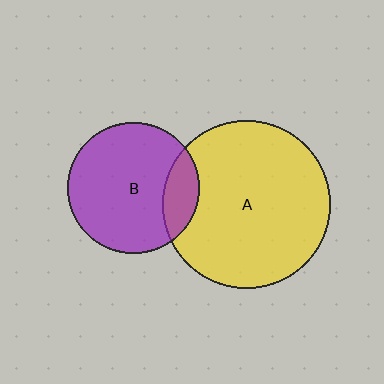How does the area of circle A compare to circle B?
Approximately 1.6 times.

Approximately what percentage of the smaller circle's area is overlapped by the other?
Approximately 15%.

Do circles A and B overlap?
Yes.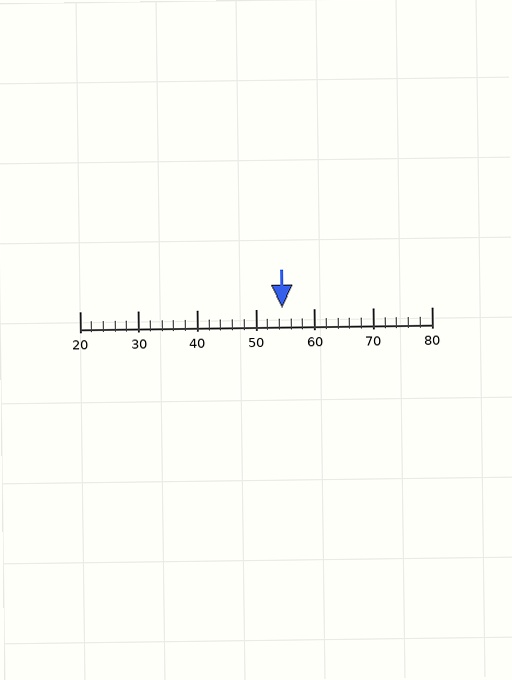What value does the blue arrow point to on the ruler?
The blue arrow points to approximately 55.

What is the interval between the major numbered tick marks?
The major tick marks are spaced 10 units apart.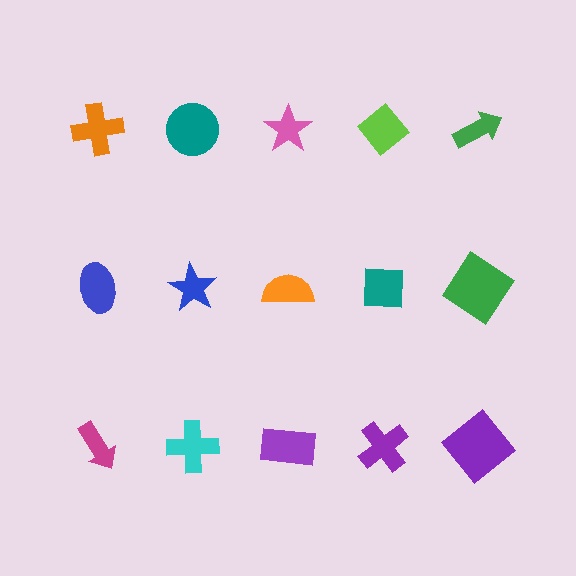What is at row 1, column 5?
A green arrow.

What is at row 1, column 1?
An orange cross.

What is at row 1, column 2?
A teal circle.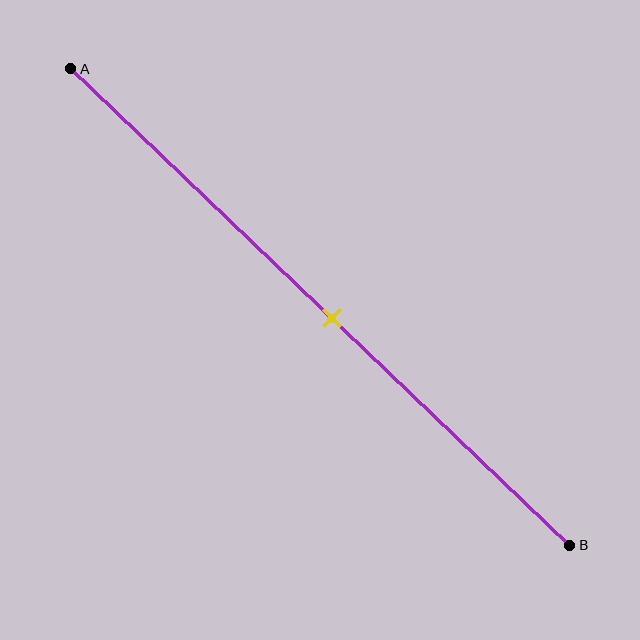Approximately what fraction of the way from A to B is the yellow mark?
The yellow mark is approximately 50% of the way from A to B.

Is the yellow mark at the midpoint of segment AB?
Yes, the mark is approximately at the midpoint.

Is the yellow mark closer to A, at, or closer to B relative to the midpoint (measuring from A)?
The yellow mark is approximately at the midpoint of segment AB.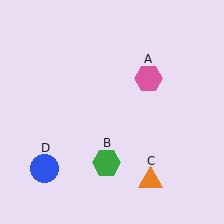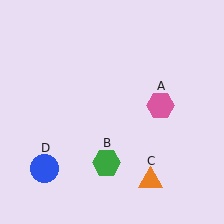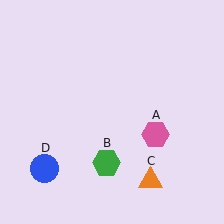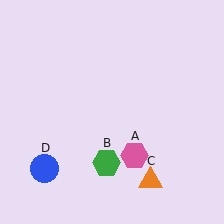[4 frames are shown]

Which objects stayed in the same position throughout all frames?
Green hexagon (object B) and orange triangle (object C) and blue circle (object D) remained stationary.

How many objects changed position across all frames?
1 object changed position: pink hexagon (object A).